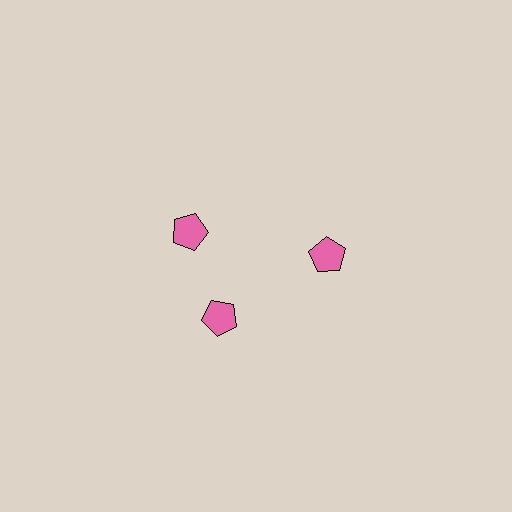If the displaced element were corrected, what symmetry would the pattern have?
It would have 3-fold rotational symmetry — the pattern would map onto itself every 120 degrees.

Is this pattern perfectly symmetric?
No. The 3 pink pentagons are arranged in a ring, but one element near the 11 o'clock position is rotated out of alignment along the ring, breaking the 3-fold rotational symmetry.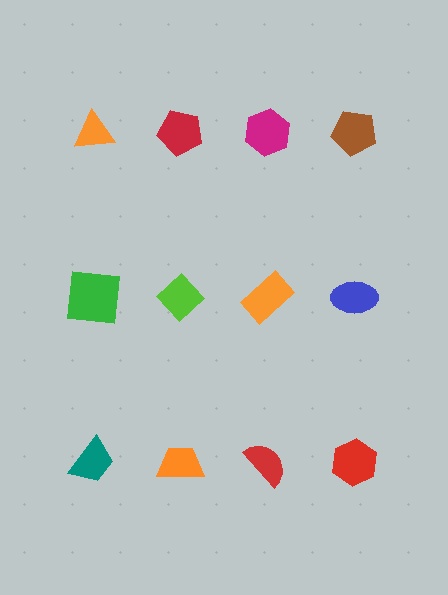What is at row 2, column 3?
An orange rectangle.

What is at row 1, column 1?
An orange triangle.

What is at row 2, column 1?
A green square.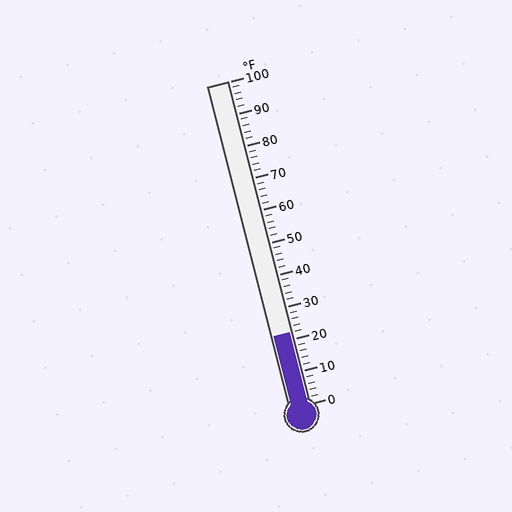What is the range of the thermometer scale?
The thermometer scale ranges from 0°F to 100°F.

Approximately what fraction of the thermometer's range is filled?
The thermometer is filled to approximately 20% of its range.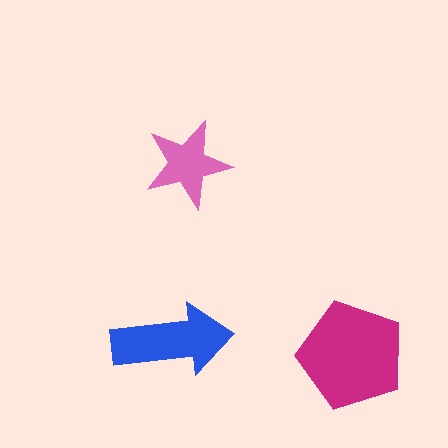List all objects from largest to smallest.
The magenta pentagon, the blue arrow, the pink star.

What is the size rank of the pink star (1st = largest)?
3rd.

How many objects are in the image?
There are 3 objects in the image.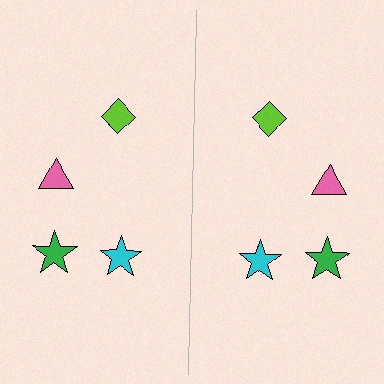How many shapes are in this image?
There are 8 shapes in this image.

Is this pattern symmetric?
Yes, this pattern has bilateral (reflection) symmetry.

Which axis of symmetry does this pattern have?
The pattern has a vertical axis of symmetry running through the center of the image.